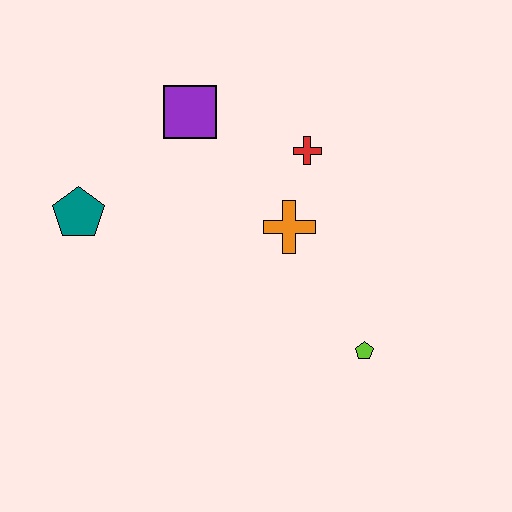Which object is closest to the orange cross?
The red cross is closest to the orange cross.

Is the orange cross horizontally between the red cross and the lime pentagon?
No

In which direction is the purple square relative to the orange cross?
The purple square is above the orange cross.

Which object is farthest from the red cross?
The teal pentagon is farthest from the red cross.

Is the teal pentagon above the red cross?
No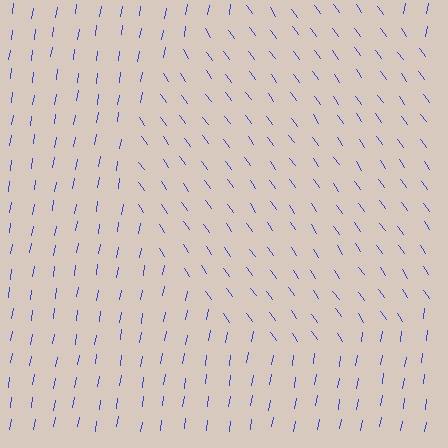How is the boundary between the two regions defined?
The boundary is defined purely by a change in line orientation (approximately 45 degrees difference). All lines are the same color and thickness.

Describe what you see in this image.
The image is filled with small blue line segments. A circle region in the image has lines oriented differently from the surrounding lines, creating a visible texture boundary.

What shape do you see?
I see a circle.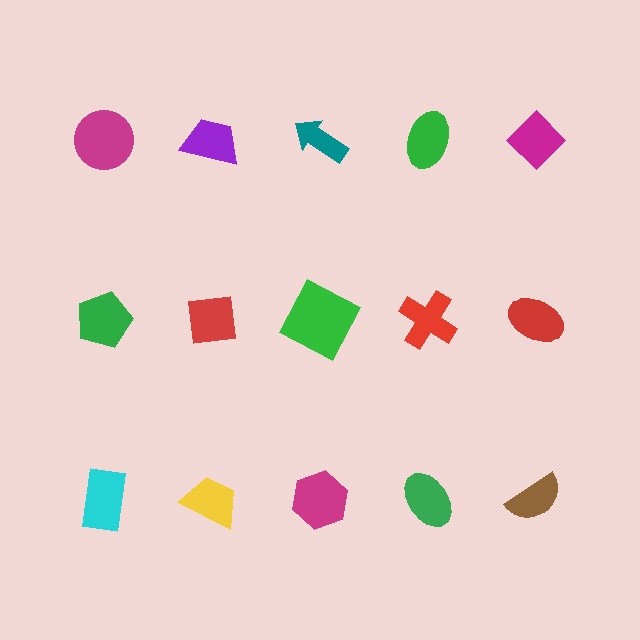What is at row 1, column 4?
A green ellipse.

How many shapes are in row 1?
5 shapes.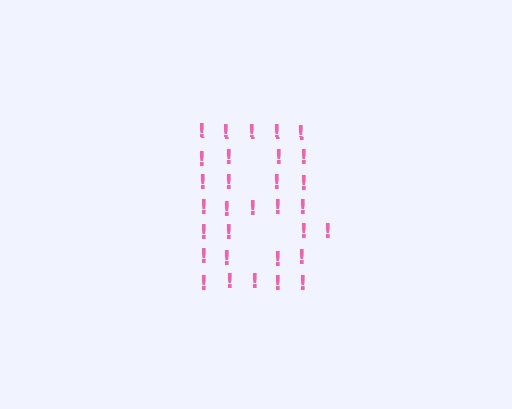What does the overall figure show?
The overall figure shows the letter B.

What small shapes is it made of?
It is made of small exclamation marks.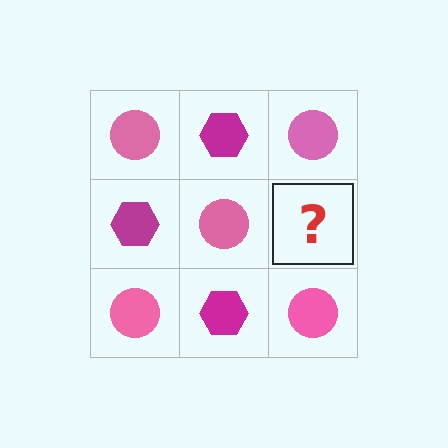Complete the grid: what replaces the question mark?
The question mark should be replaced with a magenta hexagon.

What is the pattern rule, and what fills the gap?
The rule is that it alternates pink circle and magenta hexagon in a checkerboard pattern. The gap should be filled with a magenta hexagon.